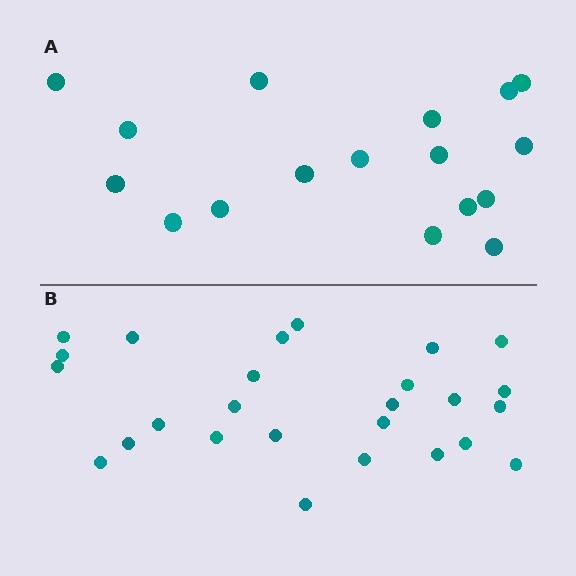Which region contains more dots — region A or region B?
Region B (the bottom region) has more dots.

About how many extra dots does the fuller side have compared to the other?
Region B has roughly 8 or so more dots than region A.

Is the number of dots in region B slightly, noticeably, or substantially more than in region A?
Region B has substantially more. The ratio is roughly 1.5 to 1.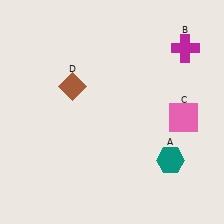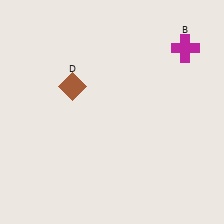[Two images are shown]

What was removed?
The teal hexagon (A), the pink square (C) were removed in Image 2.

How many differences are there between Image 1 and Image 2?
There are 2 differences between the two images.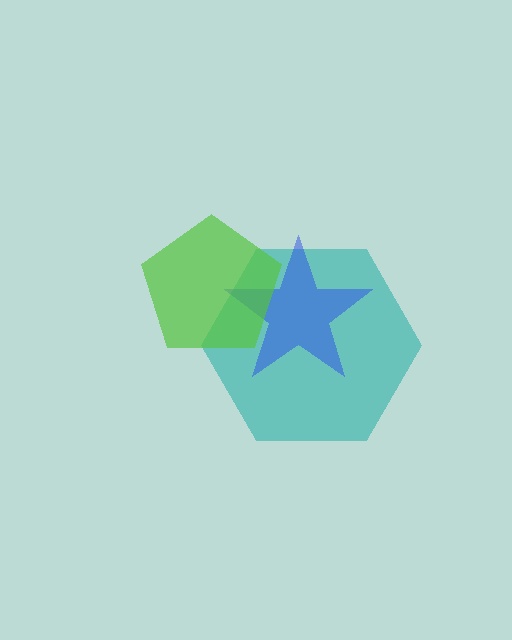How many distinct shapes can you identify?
There are 3 distinct shapes: a teal hexagon, a blue star, a lime pentagon.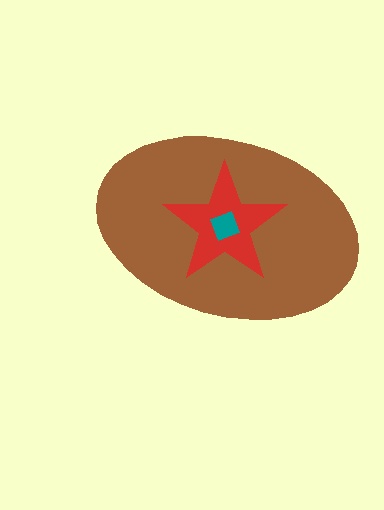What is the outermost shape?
The brown ellipse.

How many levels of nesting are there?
3.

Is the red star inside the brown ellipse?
Yes.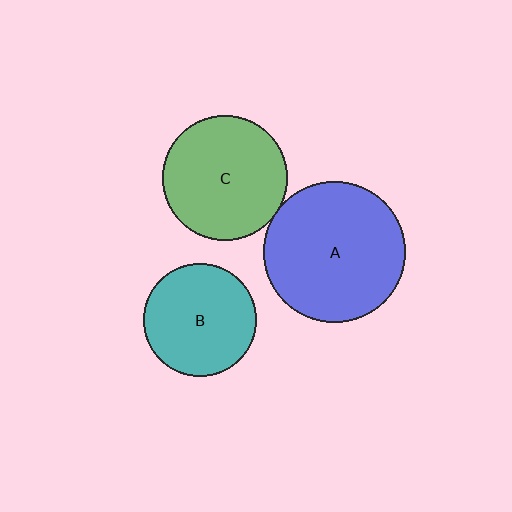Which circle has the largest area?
Circle A (blue).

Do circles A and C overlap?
Yes.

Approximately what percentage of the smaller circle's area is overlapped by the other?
Approximately 5%.